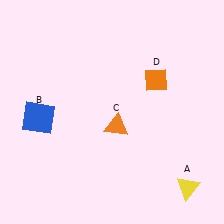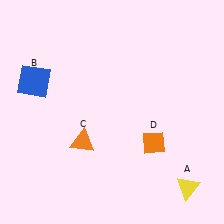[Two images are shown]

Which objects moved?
The objects that moved are: the blue square (B), the orange triangle (C), the orange diamond (D).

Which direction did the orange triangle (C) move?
The orange triangle (C) moved left.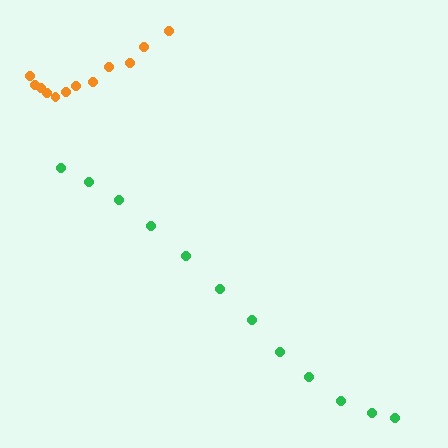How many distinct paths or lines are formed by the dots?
There are 2 distinct paths.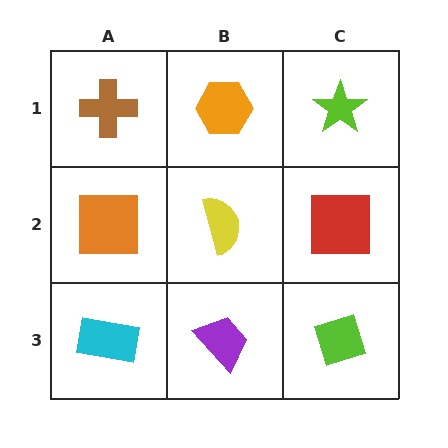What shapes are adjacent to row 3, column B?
A yellow semicircle (row 2, column B), a cyan rectangle (row 3, column A), a lime diamond (row 3, column C).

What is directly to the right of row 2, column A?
A yellow semicircle.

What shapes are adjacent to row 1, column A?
An orange square (row 2, column A), an orange hexagon (row 1, column B).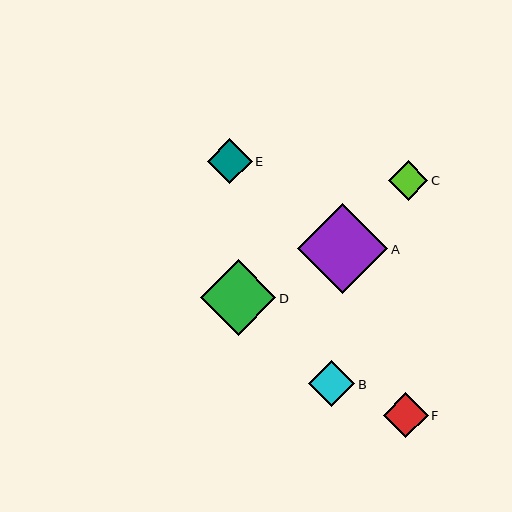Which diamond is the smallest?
Diamond C is the smallest with a size of approximately 39 pixels.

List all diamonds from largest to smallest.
From largest to smallest: A, D, B, E, F, C.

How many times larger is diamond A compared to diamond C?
Diamond A is approximately 2.3 times the size of diamond C.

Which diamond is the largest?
Diamond A is the largest with a size of approximately 90 pixels.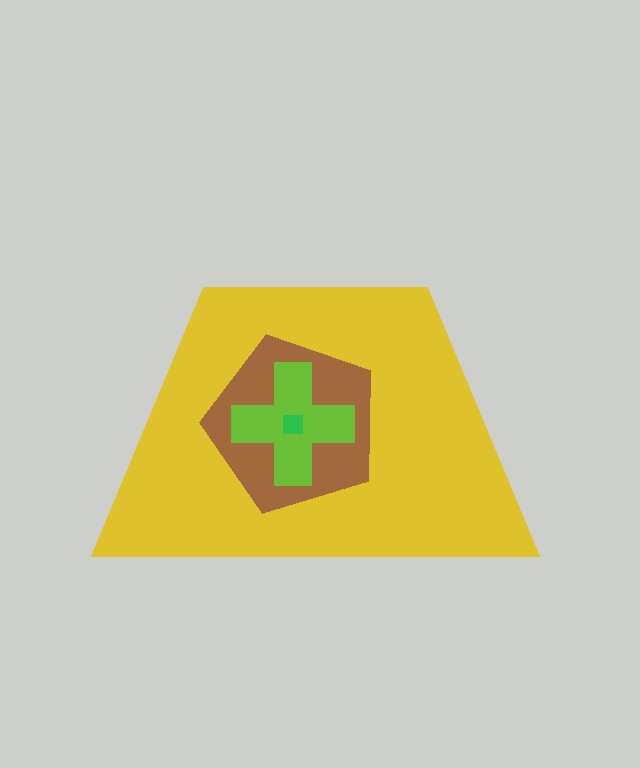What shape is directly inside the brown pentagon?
The lime cross.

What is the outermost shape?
The yellow trapezoid.